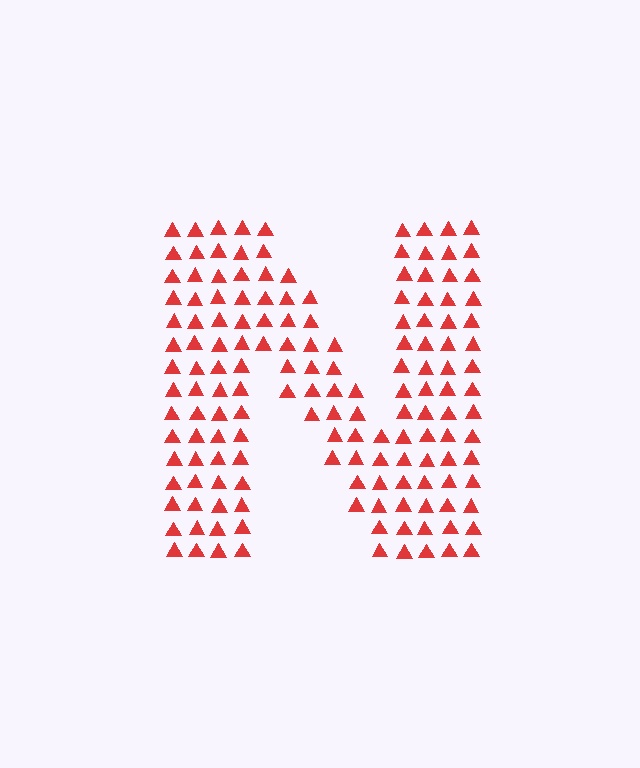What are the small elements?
The small elements are triangles.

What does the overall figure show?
The overall figure shows the letter N.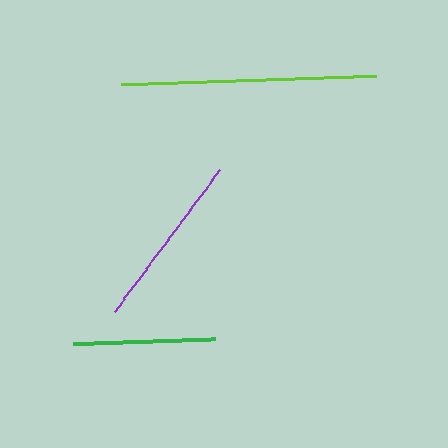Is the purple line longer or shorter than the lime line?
The lime line is longer than the purple line.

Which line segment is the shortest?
The green line is the shortest at approximately 142 pixels.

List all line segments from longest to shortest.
From longest to shortest: lime, purple, green.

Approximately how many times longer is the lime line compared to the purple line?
The lime line is approximately 1.5 times the length of the purple line.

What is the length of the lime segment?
The lime segment is approximately 256 pixels long.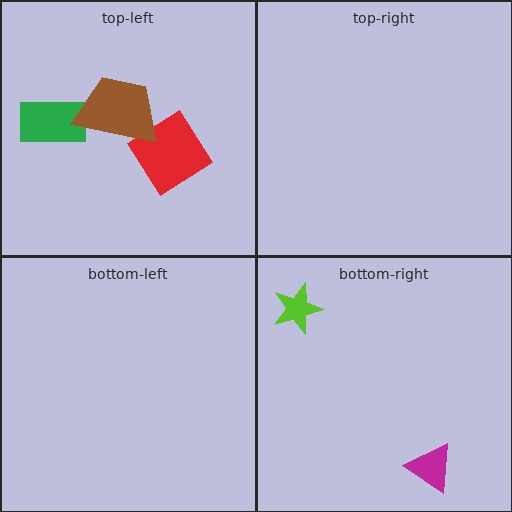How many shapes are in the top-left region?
3.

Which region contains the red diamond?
The top-left region.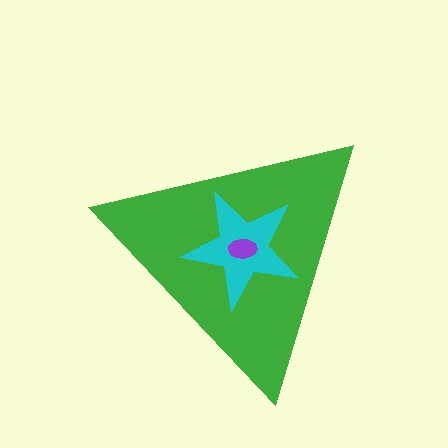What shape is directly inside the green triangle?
The cyan star.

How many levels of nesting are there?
3.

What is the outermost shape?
The green triangle.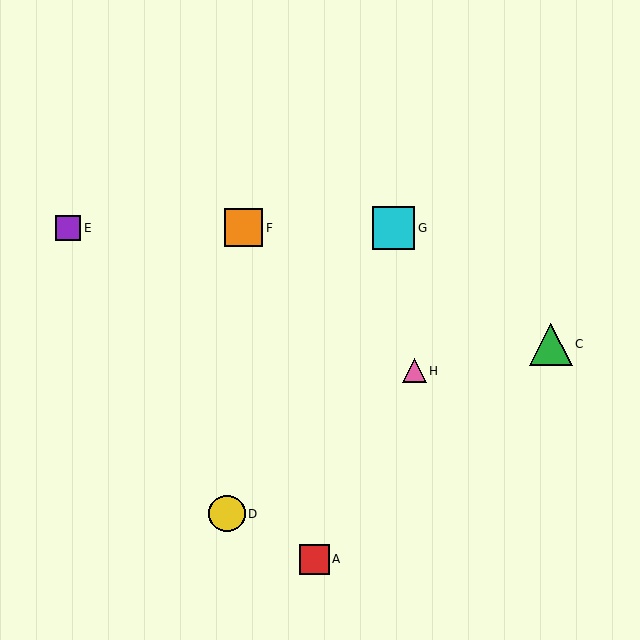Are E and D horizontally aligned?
No, E is at y≈228 and D is at y≈514.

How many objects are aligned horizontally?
4 objects (B, E, F, G) are aligned horizontally.